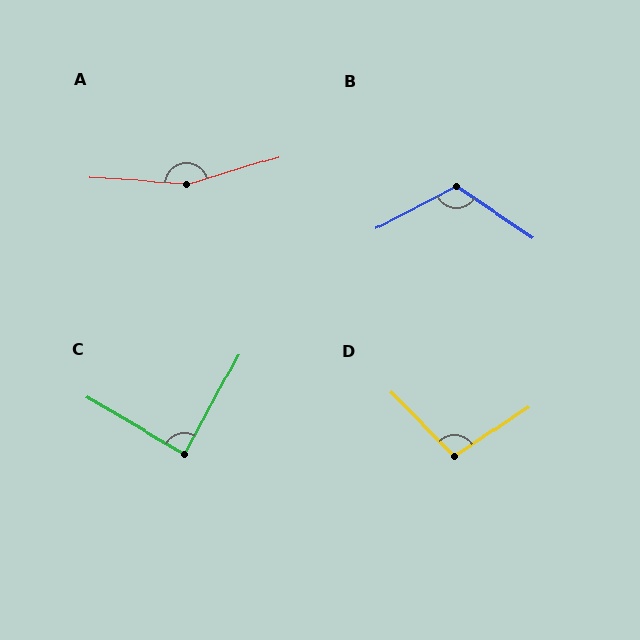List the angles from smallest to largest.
C (88°), D (100°), B (118°), A (160°).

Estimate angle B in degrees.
Approximately 118 degrees.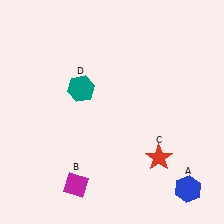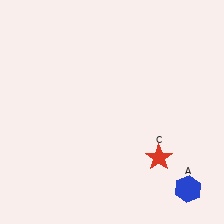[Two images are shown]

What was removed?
The magenta diamond (B), the teal hexagon (D) were removed in Image 2.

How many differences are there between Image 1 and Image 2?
There are 2 differences between the two images.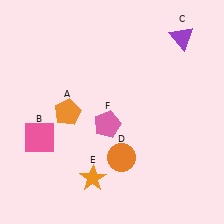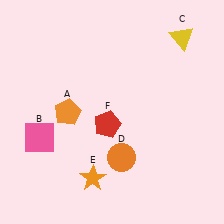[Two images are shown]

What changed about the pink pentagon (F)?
In Image 1, F is pink. In Image 2, it changed to red.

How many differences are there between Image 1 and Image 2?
There are 2 differences between the two images.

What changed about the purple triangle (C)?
In Image 1, C is purple. In Image 2, it changed to yellow.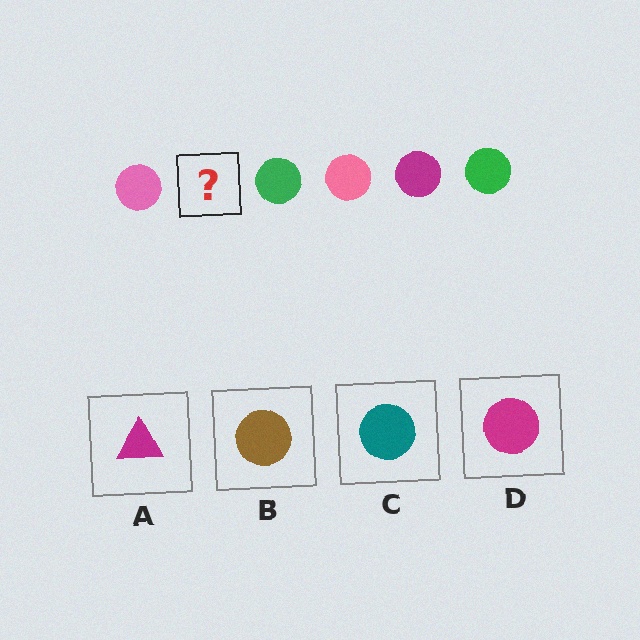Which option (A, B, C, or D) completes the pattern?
D.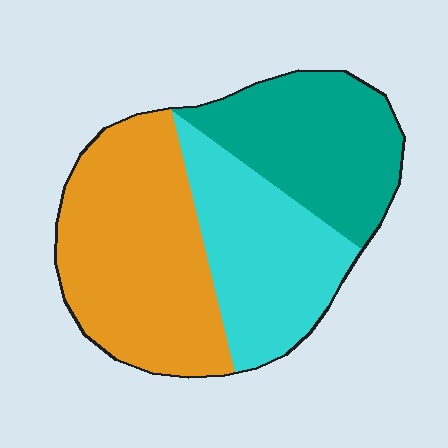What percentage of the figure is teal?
Teal covers around 30% of the figure.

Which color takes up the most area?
Orange, at roughly 40%.